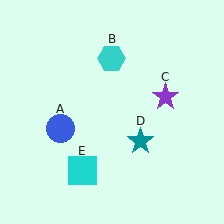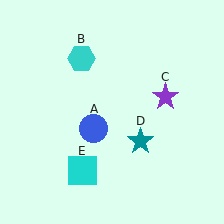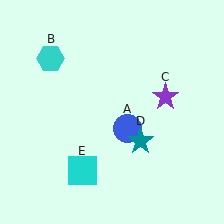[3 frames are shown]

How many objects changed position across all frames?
2 objects changed position: blue circle (object A), cyan hexagon (object B).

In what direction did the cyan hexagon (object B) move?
The cyan hexagon (object B) moved left.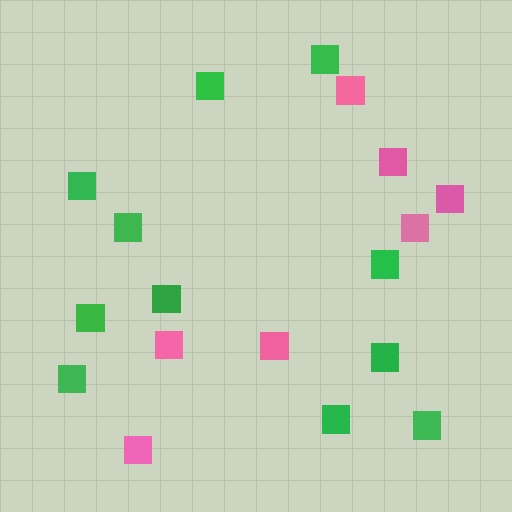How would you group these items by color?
There are 2 groups: one group of green squares (11) and one group of pink squares (7).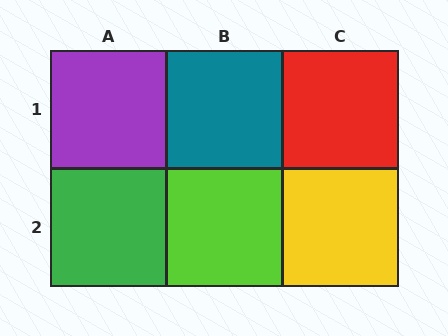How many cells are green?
1 cell is green.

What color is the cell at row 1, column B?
Teal.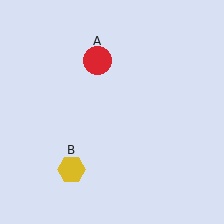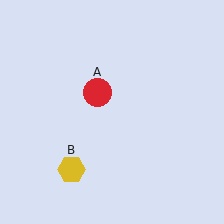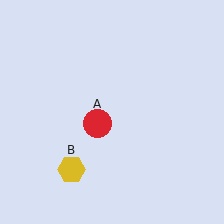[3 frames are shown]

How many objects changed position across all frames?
1 object changed position: red circle (object A).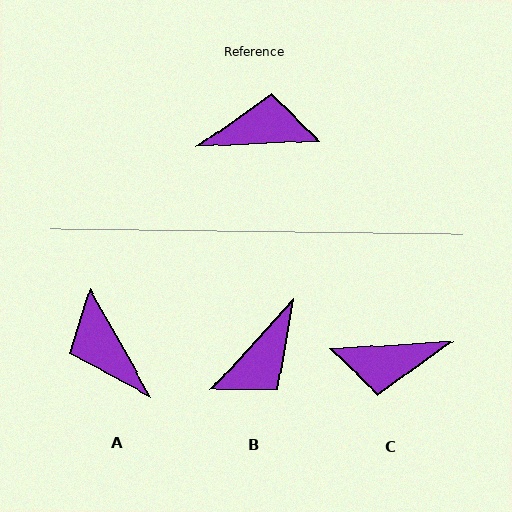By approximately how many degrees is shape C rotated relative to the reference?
Approximately 179 degrees clockwise.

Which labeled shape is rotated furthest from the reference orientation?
C, about 179 degrees away.